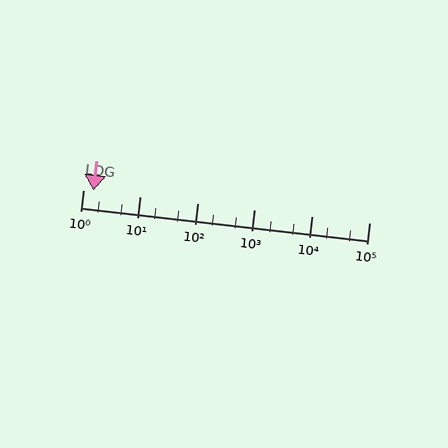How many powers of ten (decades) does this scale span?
The scale spans 5 decades, from 1 to 100000.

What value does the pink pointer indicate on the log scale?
The pointer indicates approximately 1.5.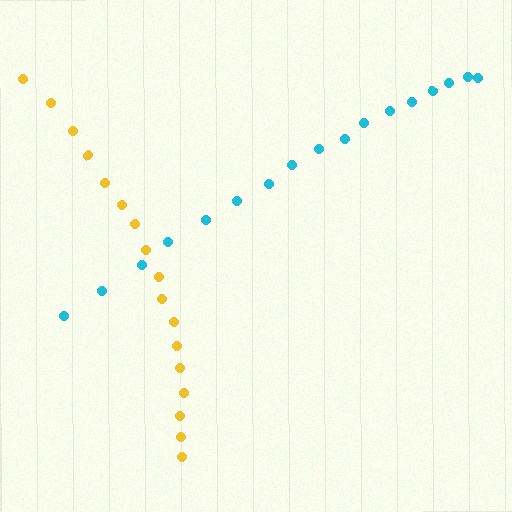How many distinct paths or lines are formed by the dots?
There are 2 distinct paths.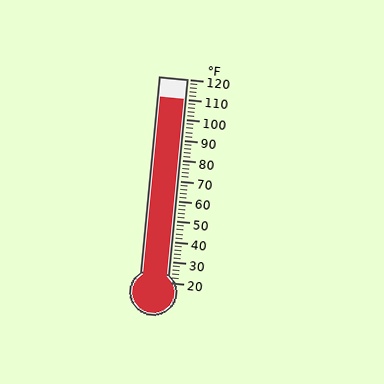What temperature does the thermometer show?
The thermometer shows approximately 110°F.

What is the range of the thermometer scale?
The thermometer scale ranges from 20°F to 120°F.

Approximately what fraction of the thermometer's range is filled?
The thermometer is filled to approximately 90% of its range.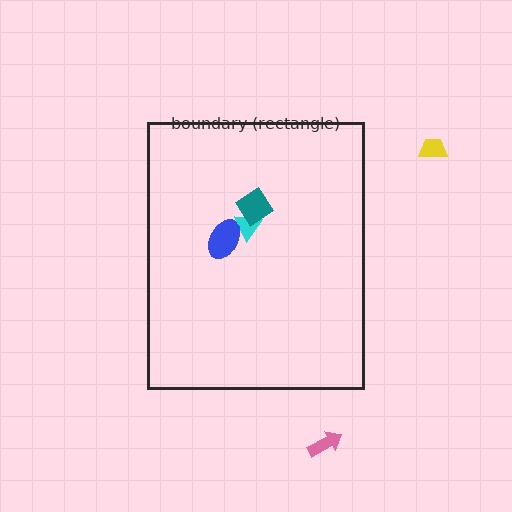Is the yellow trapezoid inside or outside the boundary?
Outside.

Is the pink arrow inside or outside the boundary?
Outside.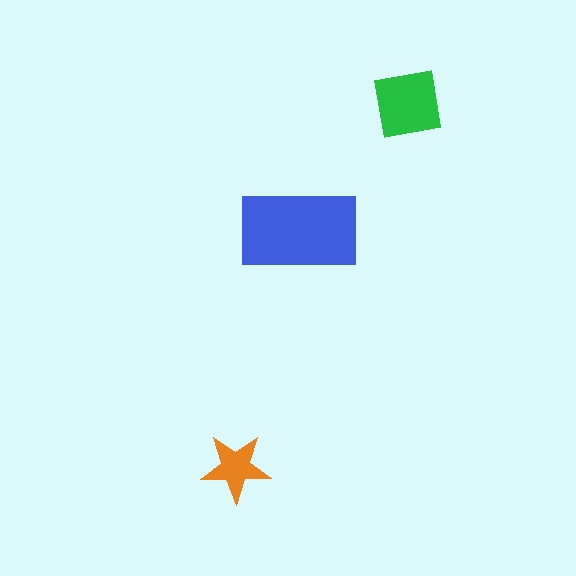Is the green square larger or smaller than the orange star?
Larger.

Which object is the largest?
The blue rectangle.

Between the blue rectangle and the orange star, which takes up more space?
The blue rectangle.